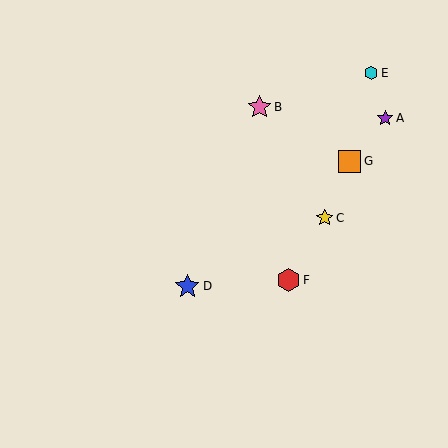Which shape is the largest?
The blue star (labeled D) is the largest.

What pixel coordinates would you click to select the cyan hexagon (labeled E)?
Click at (371, 73) to select the cyan hexagon E.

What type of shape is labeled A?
Shape A is a purple star.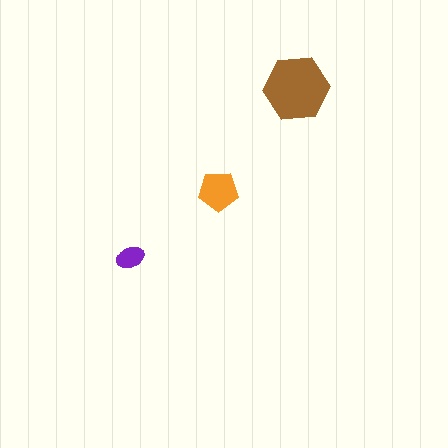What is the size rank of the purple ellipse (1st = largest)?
3rd.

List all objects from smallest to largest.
The purple ellipse, the orange pentagon, the brown hexagon.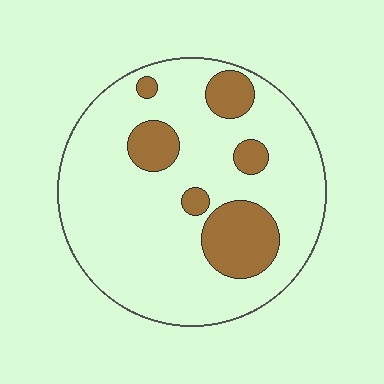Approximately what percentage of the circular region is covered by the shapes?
Approximately 20%.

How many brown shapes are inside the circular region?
6.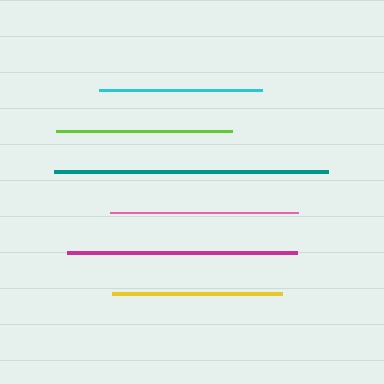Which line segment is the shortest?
The cyan line is the shortest at approximately 163 pixels.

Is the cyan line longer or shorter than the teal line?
The teal line is longer than the cyan line.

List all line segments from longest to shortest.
From longest to shortest: teal, magenta, pink, lime, yellow, cyan.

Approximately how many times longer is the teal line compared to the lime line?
The teal line is approximately 1.6 times the length of the lime line.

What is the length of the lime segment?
The lime segment is approximately 176 pixels long.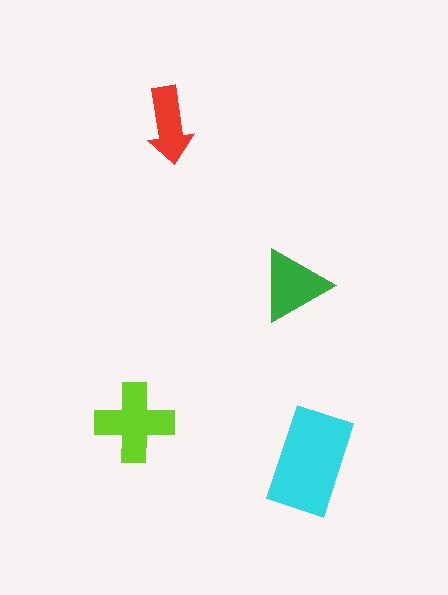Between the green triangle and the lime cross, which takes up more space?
The lime cross.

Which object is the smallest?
The red arrow.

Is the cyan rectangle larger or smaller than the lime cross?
Larger.